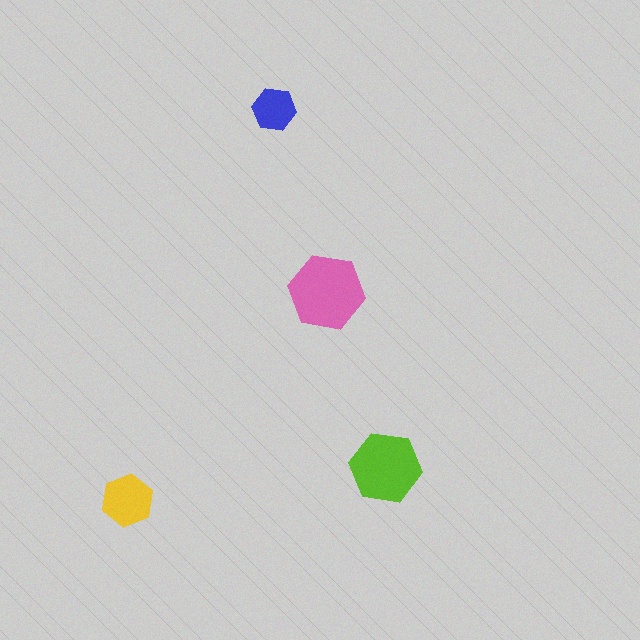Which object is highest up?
The blue hexagon is topmost.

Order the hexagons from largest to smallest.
the pink one, the lime one, the yellow one, the blue one.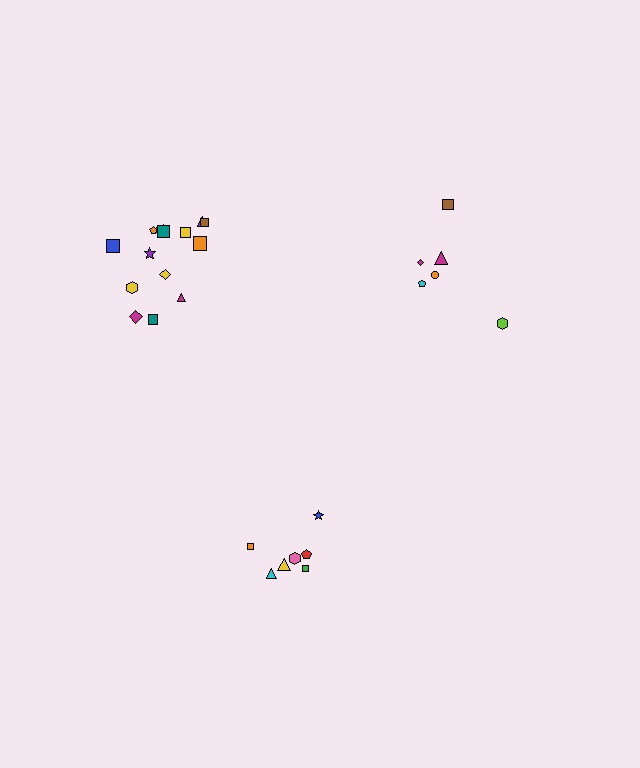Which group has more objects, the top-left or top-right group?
The top-left group.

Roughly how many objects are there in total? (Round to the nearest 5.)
Roughly 30 objects in total.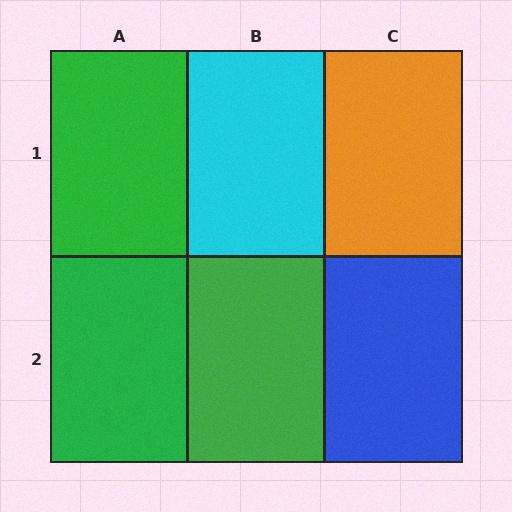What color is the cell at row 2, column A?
Green.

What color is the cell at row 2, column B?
Green.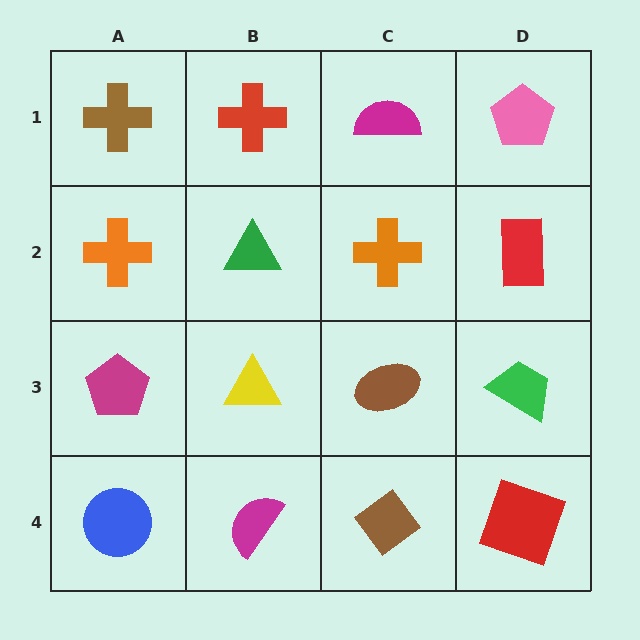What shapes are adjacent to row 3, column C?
An orange cross (row 2, column C), a brown diamond (row 4, column C), a yellow triangle (row 3, column B), a green trapezoid (row 3, column D).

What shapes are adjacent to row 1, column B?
A green triangle (row 2, column B), a brown cross (row 1, column A), a magenta semicircle (row 1, column C).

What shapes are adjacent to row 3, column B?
A green triangle (row 2, column B), a magenta semicircle (row 4, column B), a magenta pentagon (row 3, column A), a brown ellipse (row 3, column C).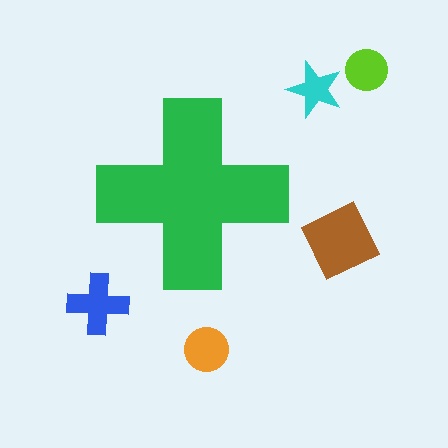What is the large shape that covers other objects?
A green cross.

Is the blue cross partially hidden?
No, the blue cross is fully visible.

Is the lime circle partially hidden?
No, the lime circle is fully visible.